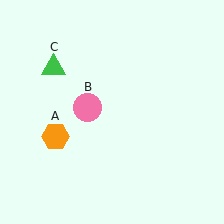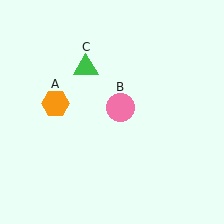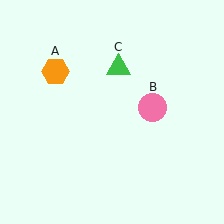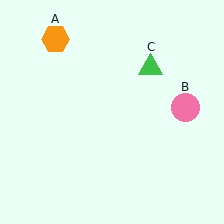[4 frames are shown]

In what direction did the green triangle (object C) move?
The green triangle (object C) moved right.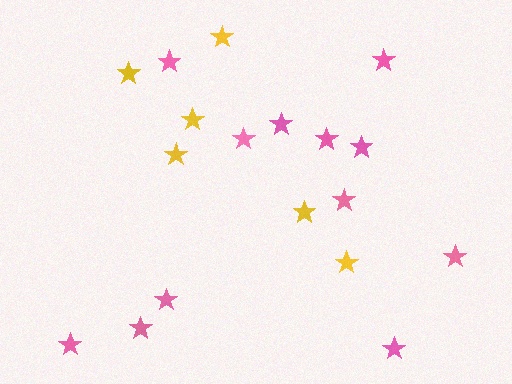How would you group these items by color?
There are 2 groups: one group of yellow stars (6) and one group of pink stars (12).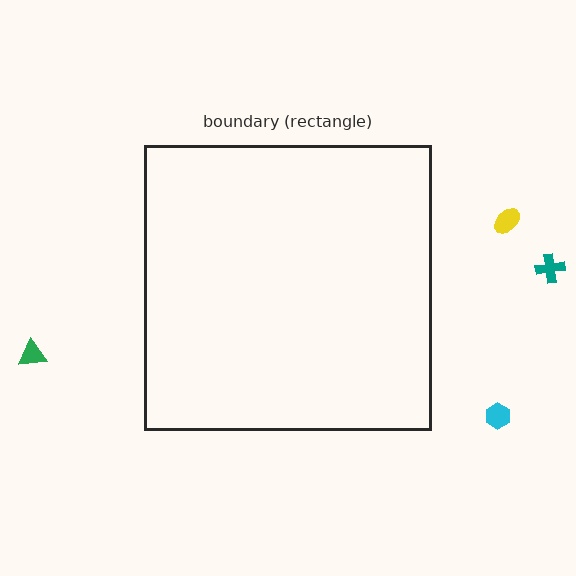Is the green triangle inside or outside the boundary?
Outside.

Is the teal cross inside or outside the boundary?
Outside.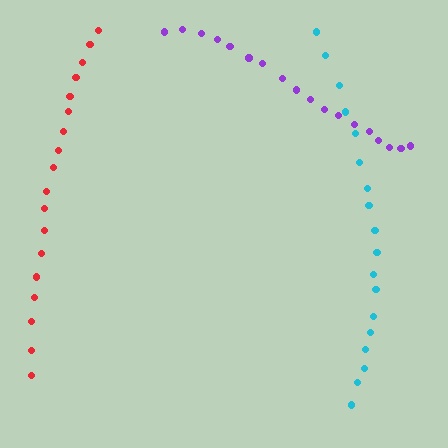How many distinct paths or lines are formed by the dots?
There are 3 distinct paths.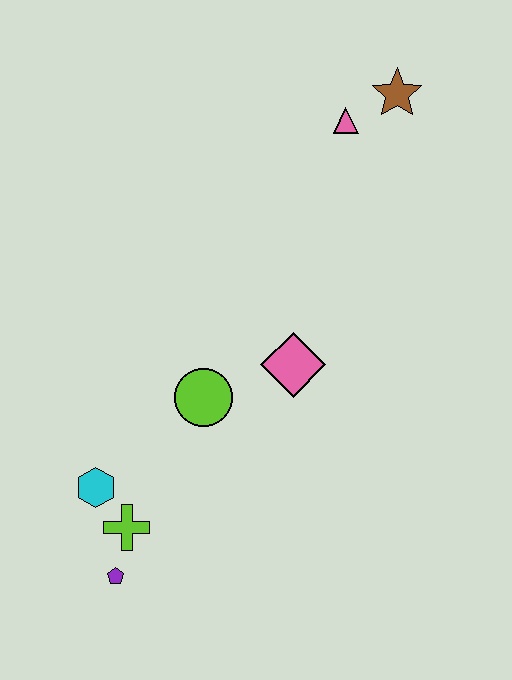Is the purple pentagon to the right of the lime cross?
No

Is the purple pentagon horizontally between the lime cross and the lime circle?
No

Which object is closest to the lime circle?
The pink diamond is closest to the lime circle.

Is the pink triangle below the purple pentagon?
No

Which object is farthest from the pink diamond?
The brown star is farthest from the pink diamond.